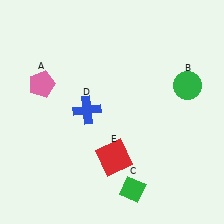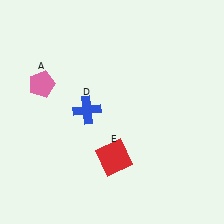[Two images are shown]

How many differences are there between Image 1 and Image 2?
There are 2 differences between the two images.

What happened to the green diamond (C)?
The green diamond (C) was removed in Image 2. It was in the bottom-right area of Image 1.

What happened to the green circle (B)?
The green circle (B) was removed in Image 2. It was in the top-right area of Image 1.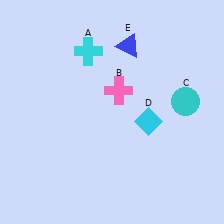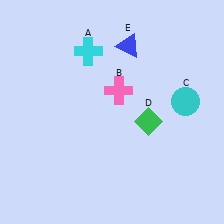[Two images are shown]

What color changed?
The diamond (D) changed from cyan in Image 1 to green in Image 2.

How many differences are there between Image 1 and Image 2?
There is 1 difference between the two images.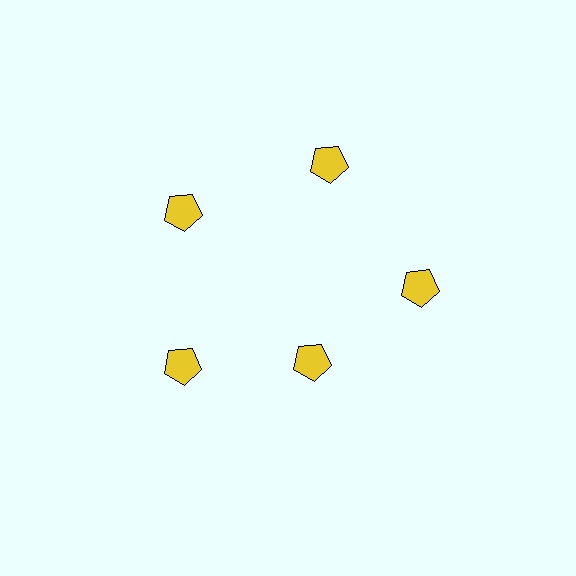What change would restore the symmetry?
The symmetry would be restored by moving it outward, back onto the ring so that all 5 pentagons sit at equal angles and equal distance from the center.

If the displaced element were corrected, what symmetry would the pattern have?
It would have 5-fold rotational symmetry — the pattern would map onto itself every 72 degrees.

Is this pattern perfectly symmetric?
No. The 5 yellow pentagons are arranged in a ring, but one element near the 5 o'clock position is pulled inward toward the center, breaking the 5-fold rotational symmetry.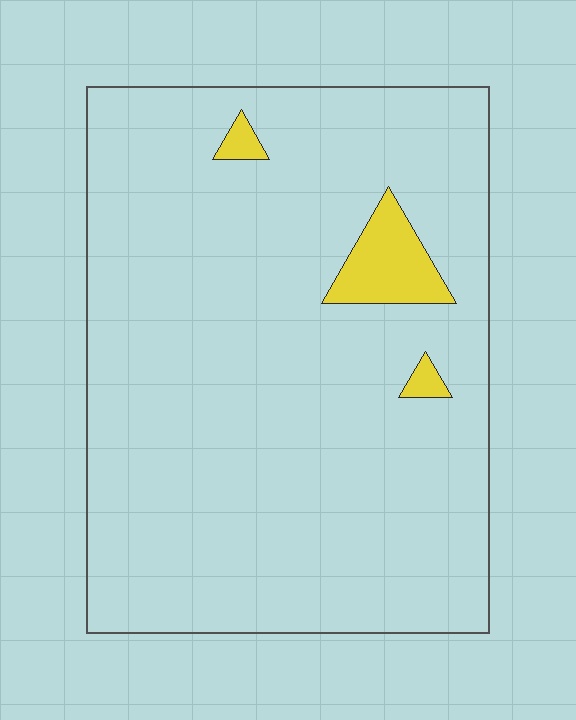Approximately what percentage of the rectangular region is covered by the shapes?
Approximately 5%.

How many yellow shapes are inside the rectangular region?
3.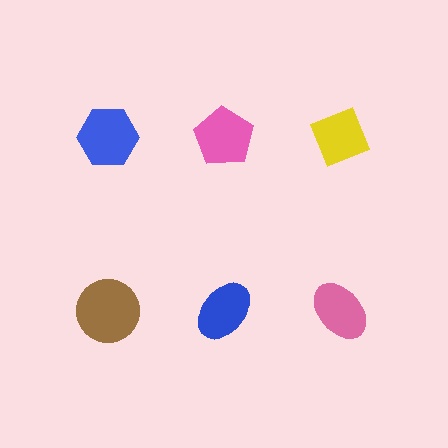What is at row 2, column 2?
A blue ellipse.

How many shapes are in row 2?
3 shapes.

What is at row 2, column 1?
A brown circle.